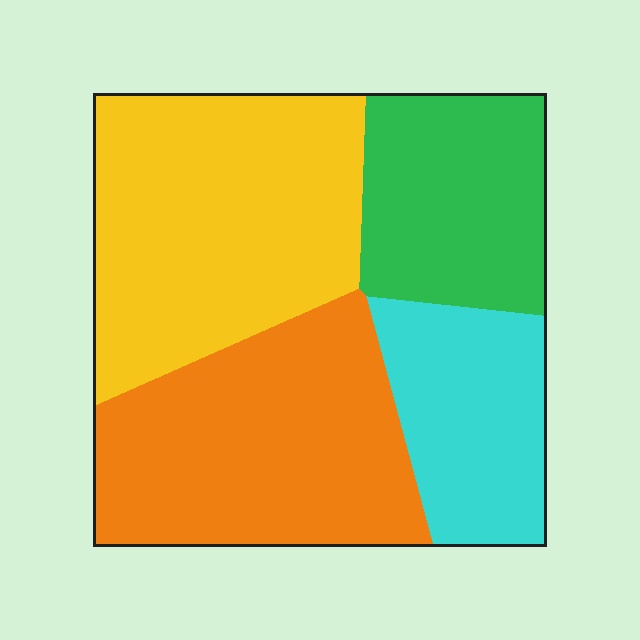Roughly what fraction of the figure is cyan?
Cyan covers around 15% of the figure.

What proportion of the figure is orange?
Orange takes up between a quarter and a half of the figure.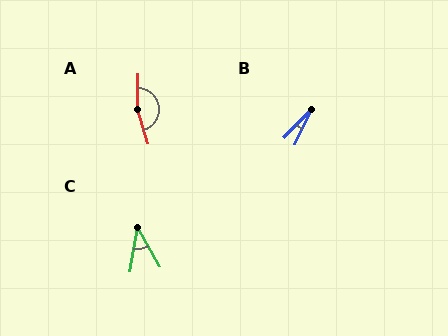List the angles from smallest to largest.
B (18°), C (40°), A (162°).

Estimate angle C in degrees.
Approximately 40 degrees.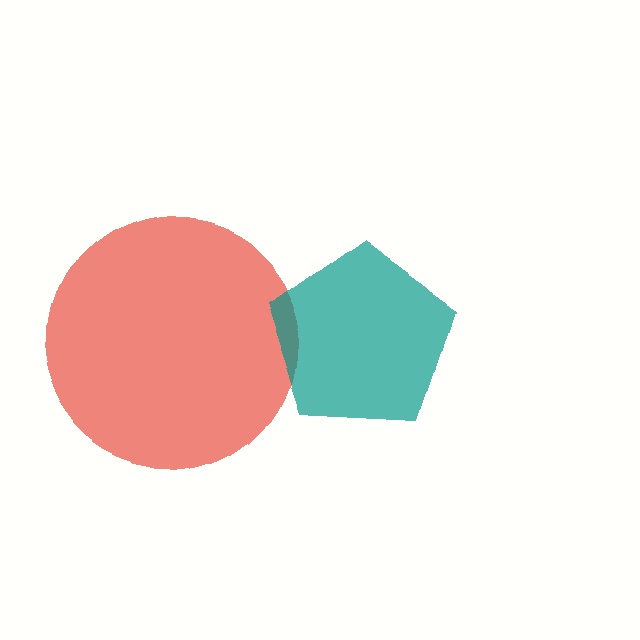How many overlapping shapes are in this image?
There are 2 overlapping shapes in the image.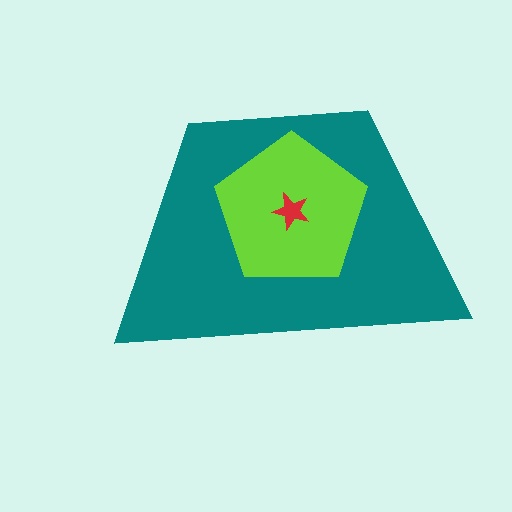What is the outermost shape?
The teal trapezoid.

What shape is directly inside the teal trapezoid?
The lime pentagon.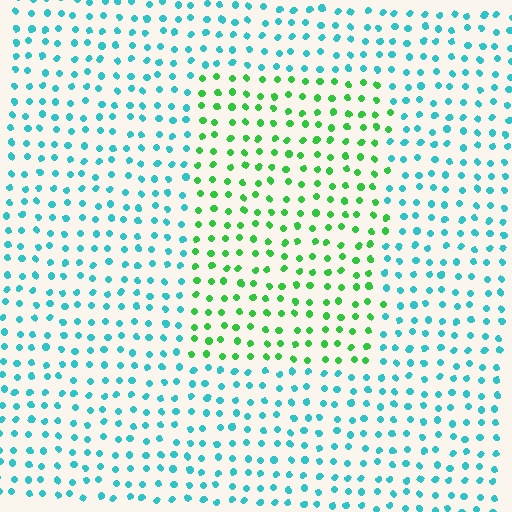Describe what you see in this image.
The image is filled with small cyan elements in a uniform arrangement. A rectangle-shaped region is visible where the elements are tinted to a slightly different hue, forming a subtle color boundary.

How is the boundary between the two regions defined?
The boundary is defined purely by a slight shift in hue (about 55 degrees). Spacing, size, and orientation are identical on both sides.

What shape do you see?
I see a rectangle.